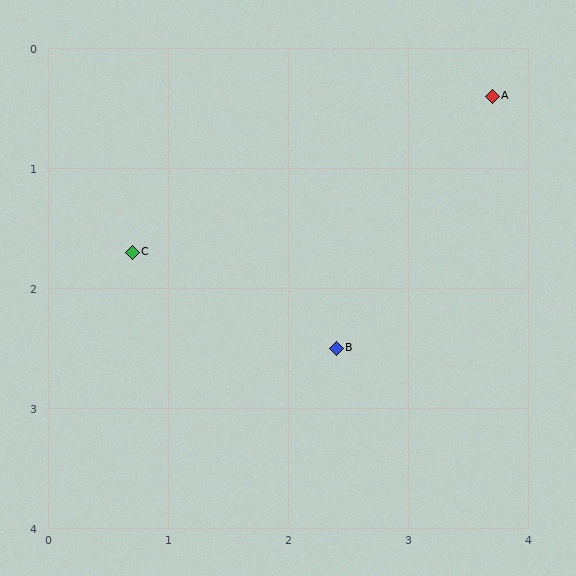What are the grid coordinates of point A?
Point A is at approximately (3.7, 0.4).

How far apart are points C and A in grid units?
Points C and A are about 3.3 grid units apart.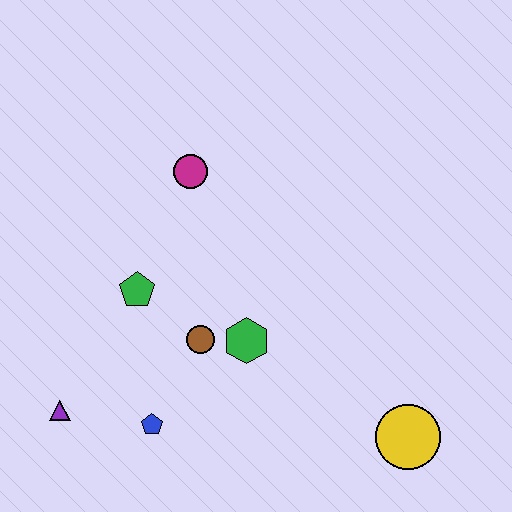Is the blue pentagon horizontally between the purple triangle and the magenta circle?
Yes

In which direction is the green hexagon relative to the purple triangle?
The green hexagon is to the right of the purple triangle.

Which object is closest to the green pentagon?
The brown circle is closest to the green pentagon.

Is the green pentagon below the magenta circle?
Yes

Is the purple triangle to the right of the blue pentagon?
No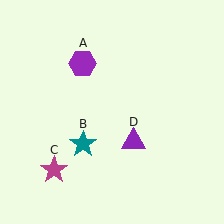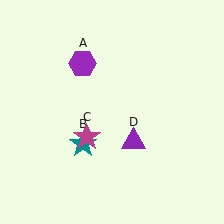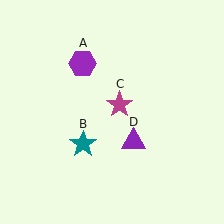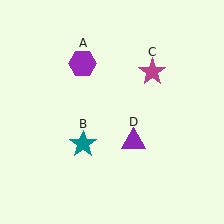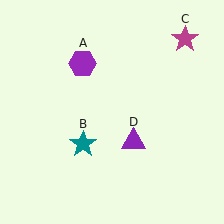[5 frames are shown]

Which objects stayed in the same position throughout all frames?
Purple hexagon (object A) and teal star (object B) and purple triangle (object D) remained stationary.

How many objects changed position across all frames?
1 object changed position: magenta star (object C).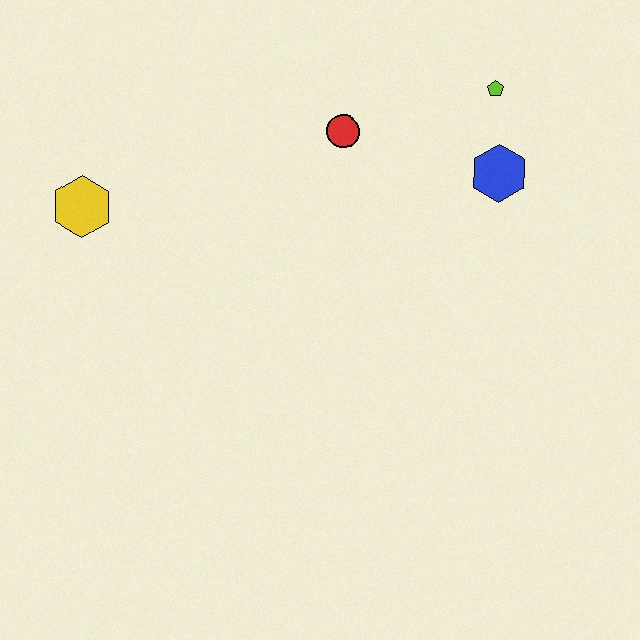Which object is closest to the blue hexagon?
The lime pentagon is closest to the blue hexagon.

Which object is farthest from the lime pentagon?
The yellow hexagon is farthest from the lime pentagon.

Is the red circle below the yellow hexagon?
No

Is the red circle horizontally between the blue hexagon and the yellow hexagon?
Yes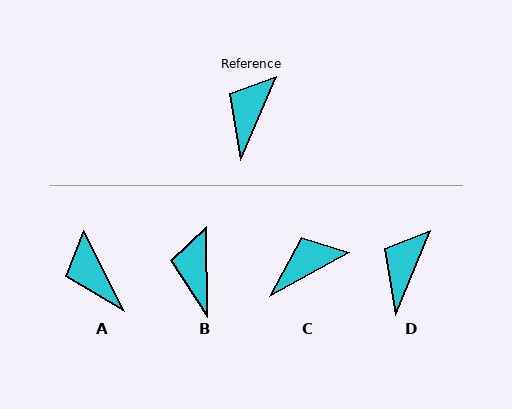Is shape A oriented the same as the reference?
No, it is off by about 49 degrees.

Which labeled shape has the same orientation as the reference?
D.